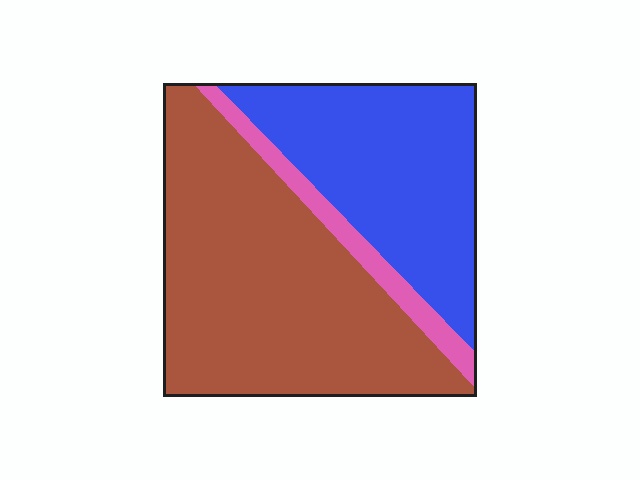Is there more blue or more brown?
Brown.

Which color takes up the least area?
Pink, at roughly 10%.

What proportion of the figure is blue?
Blue covers 36% of the figure.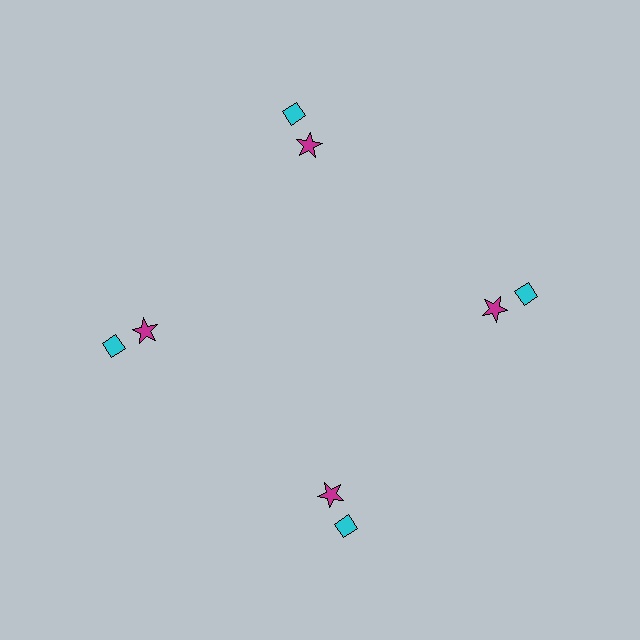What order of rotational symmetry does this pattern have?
This pattern has 4-fold rotational symmetry.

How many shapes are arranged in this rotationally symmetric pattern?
There are 8 shapes, arranged in 4 groups of 2.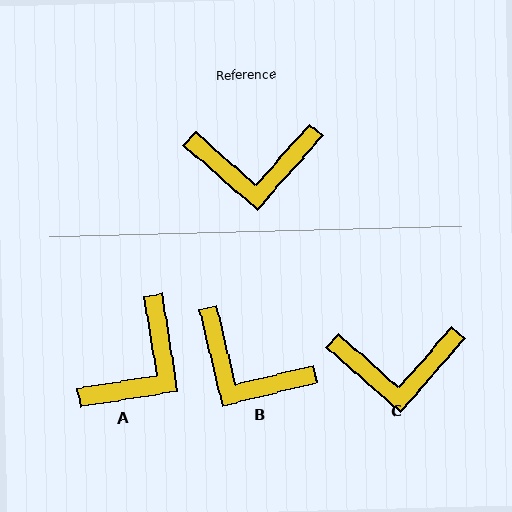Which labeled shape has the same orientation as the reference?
C.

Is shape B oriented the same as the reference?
No, it is off by about 35 degrees.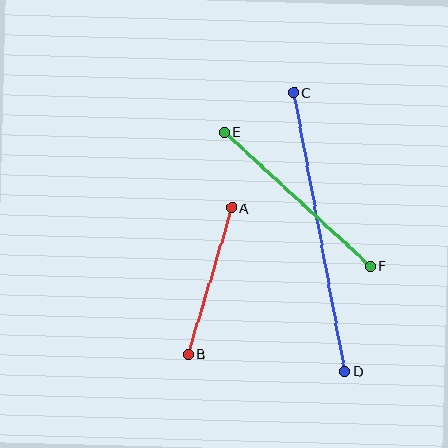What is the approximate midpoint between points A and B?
The midpoint is at approximately (210, 281) pixels.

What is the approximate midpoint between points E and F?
The midpoint is at approximately (297, 199) pixels.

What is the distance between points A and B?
The distance is approximately 153 pixels.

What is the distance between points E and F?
The distance is approximately 198 pixels.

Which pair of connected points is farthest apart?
Points C and D are farthest apart.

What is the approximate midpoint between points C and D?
The midpoint is at approximately (319, 232) pixels.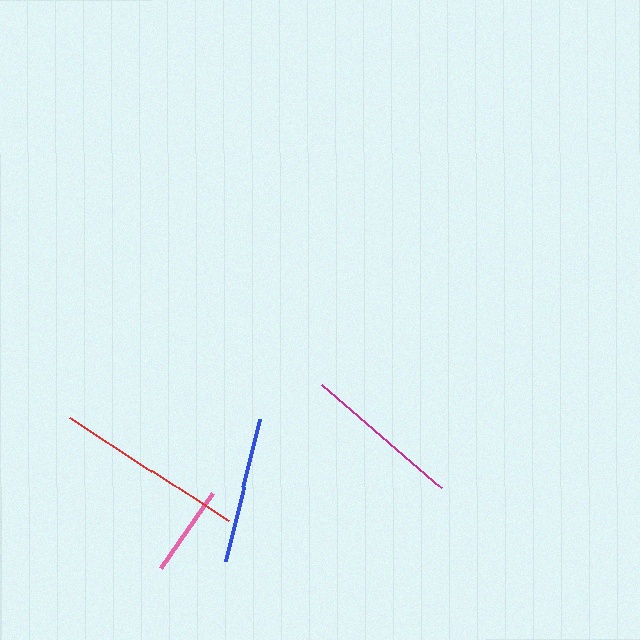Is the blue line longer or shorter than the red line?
The red line is longer than the blue line.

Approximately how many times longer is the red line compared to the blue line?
The red line is approximately 1.3 times the length of the blue line.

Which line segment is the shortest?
The pink line is the shortest at approximately 91 pixels.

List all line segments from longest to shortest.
From longest to shortest: red, magenta, blue, pink.